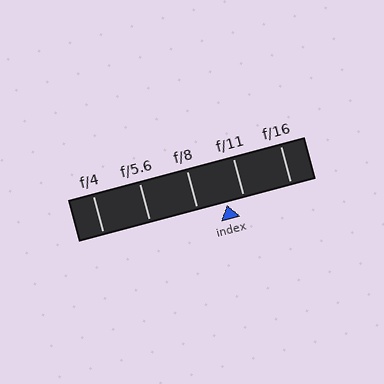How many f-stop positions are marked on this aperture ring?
There are 5 f-stop positions marked.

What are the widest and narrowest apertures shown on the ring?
The widest aperture shown is f/4 and the narrowest is f/16.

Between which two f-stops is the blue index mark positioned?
The index mark is between f/8 and f/11.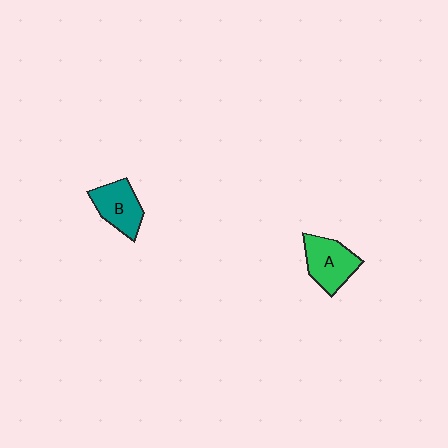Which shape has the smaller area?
Shape B (teal).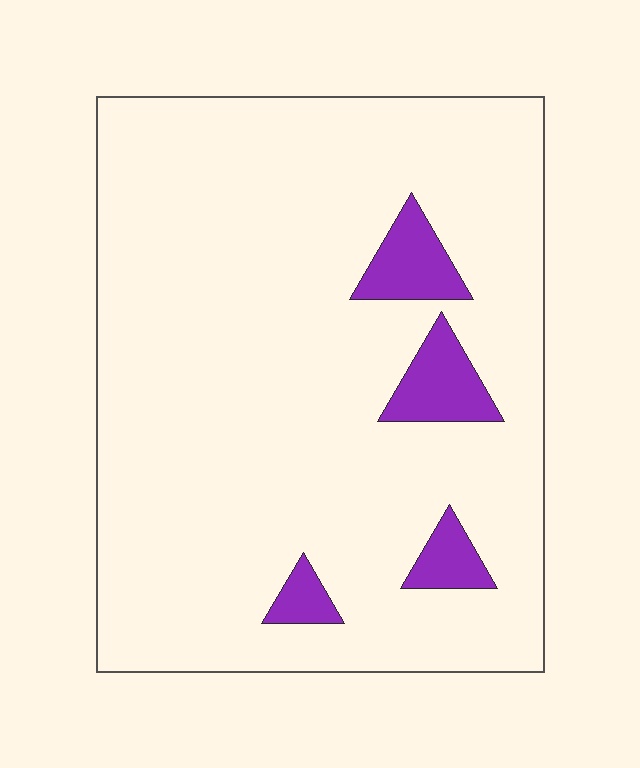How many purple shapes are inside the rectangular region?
4.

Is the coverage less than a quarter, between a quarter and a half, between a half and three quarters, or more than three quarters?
Less than a quarter.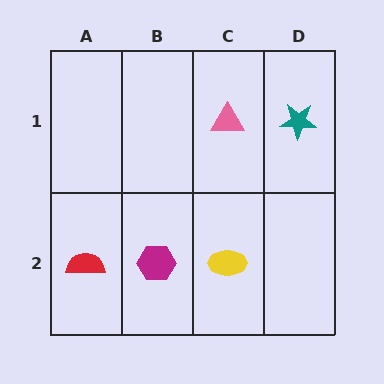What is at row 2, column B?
A magenta hexagon.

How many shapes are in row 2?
3 shapes.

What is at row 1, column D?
A teal star.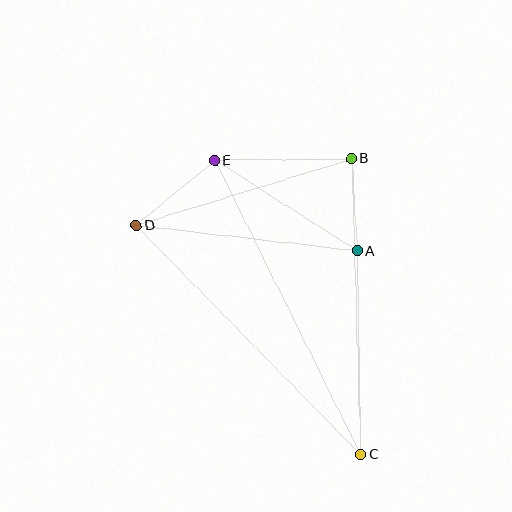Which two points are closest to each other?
Points A and B are closest to each other.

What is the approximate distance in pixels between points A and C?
The distance between A and C is approximately 204 pixels.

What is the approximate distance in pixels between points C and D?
The distance between C and D is approximately 321 pixels.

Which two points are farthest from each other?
Points C and E are farthest from each other.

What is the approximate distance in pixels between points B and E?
The distance between B and E is approximately 137 pixels.